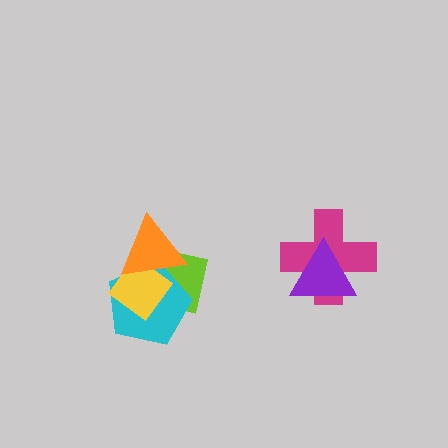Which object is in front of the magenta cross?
The purple triangle is in front of the magenta cross.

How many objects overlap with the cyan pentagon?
3 objects overlap with the cyan pentagon.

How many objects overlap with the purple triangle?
1 object overlaps with the purple triangle.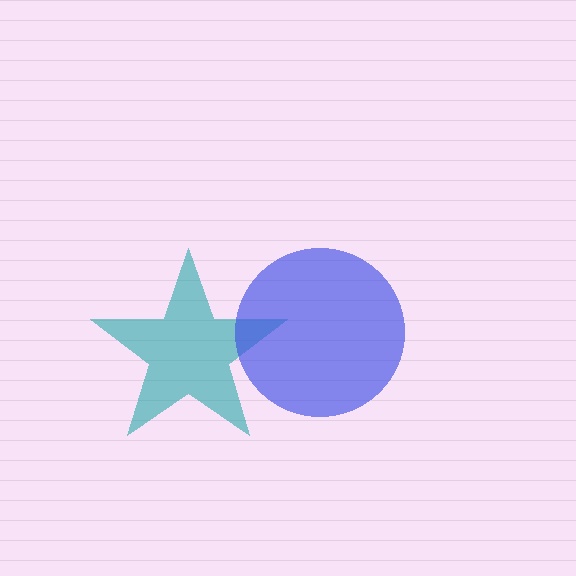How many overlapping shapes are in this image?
There are 2 overlapping shapes in the image.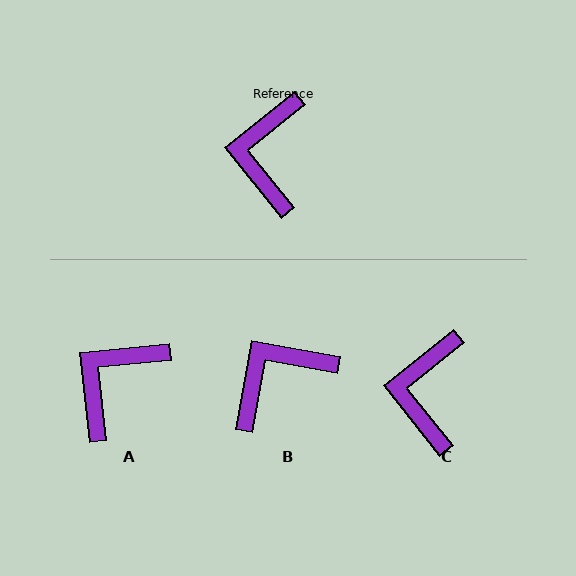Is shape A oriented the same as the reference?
No, it is off by about 33 degrees.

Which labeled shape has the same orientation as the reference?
C.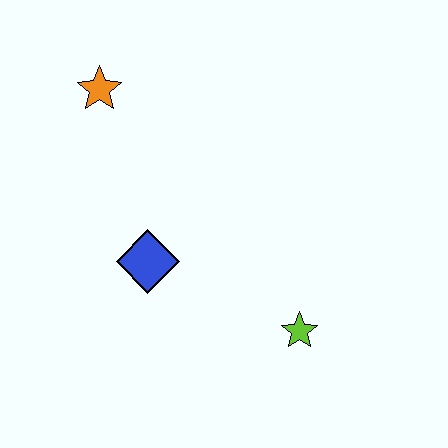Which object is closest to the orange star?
The blue diamond is closest to the orange star.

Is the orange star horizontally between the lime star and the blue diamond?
No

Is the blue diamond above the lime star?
Yes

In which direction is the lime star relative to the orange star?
The lime star is below the orange star.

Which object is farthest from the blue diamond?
The orange star is farthest from the blue diamond.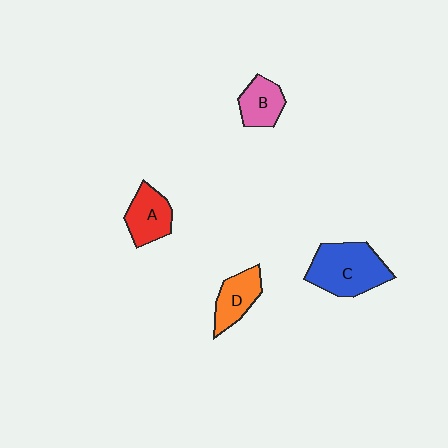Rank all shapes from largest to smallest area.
From largest to smallest: C (blue), A (red), D (orange), B (pink).